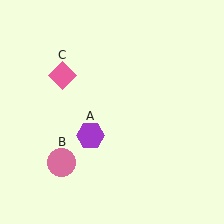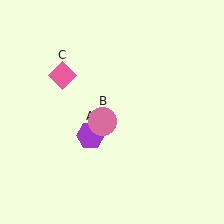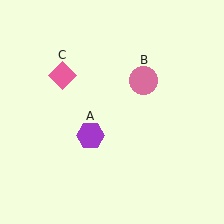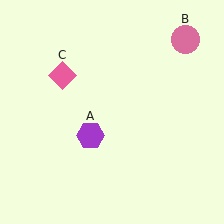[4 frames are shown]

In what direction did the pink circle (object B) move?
The pink circle (object B) moved up and to the right.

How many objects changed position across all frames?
1 object changed position: pink circle (object B).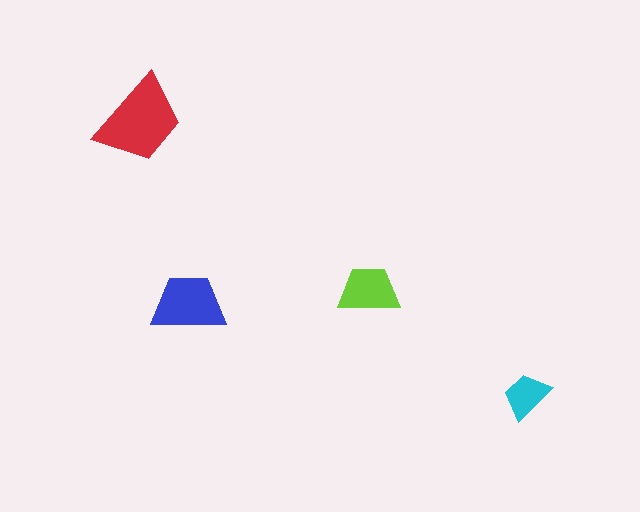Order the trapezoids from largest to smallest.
the red one, the blue one, the lime one, the cyan one.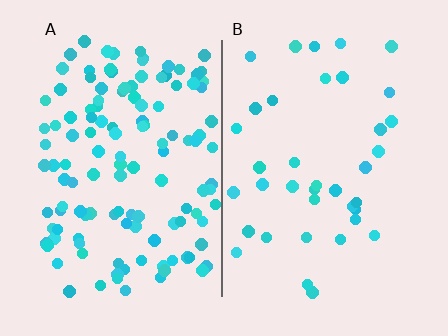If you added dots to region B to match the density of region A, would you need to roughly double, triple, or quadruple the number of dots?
Approximately triple.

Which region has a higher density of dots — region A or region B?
A (the left).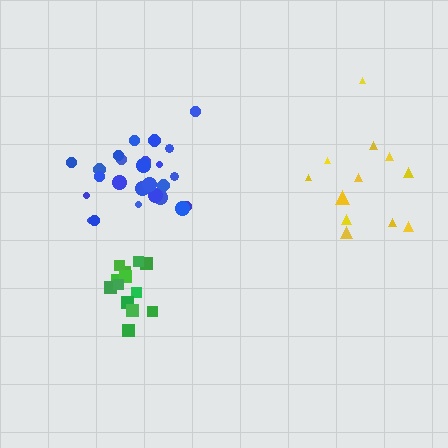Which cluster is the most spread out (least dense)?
Yellow.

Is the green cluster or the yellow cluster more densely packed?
Green.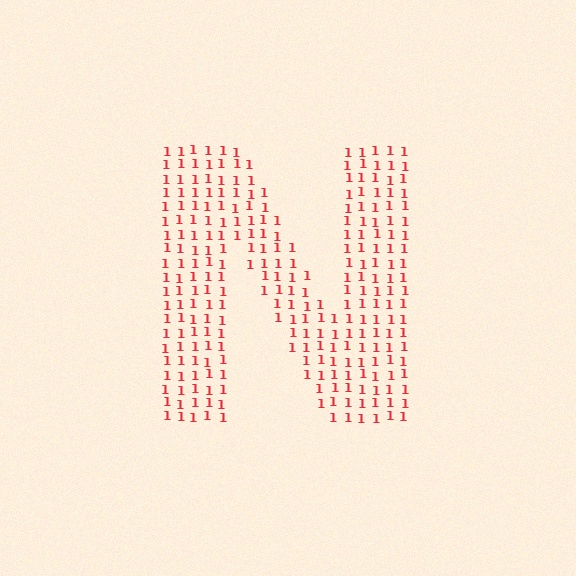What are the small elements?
The small elements are digit 1's.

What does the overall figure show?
The overall figure shows the letter N.